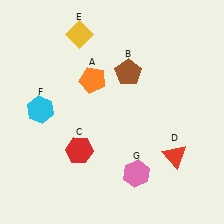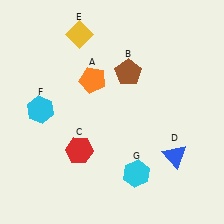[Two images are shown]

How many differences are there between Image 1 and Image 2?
There are 2 differences between the two images.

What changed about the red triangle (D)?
In Image 1, D is red. In Image 2, it changed to blue.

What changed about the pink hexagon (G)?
In Image 1, G is pink. In Image 2, it changed to cyan.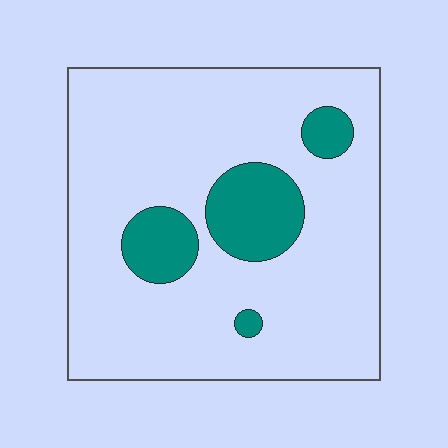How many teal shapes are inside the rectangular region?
4.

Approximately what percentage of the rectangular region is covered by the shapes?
Approximately 15%.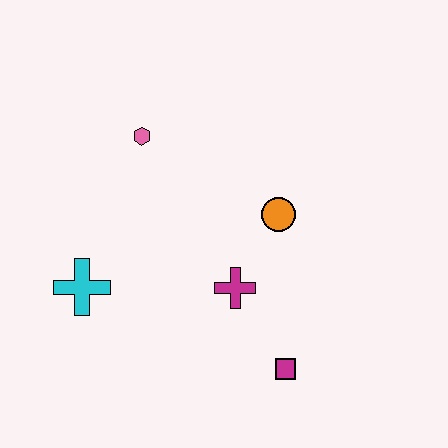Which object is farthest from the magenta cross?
The pink hexagon is farthest from the magenta cross.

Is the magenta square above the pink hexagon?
No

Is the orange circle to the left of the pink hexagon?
No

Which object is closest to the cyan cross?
The magenta cross is closest to the cyan cross.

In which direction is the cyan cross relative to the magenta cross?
The cyan cross is to the left of the magenta cross.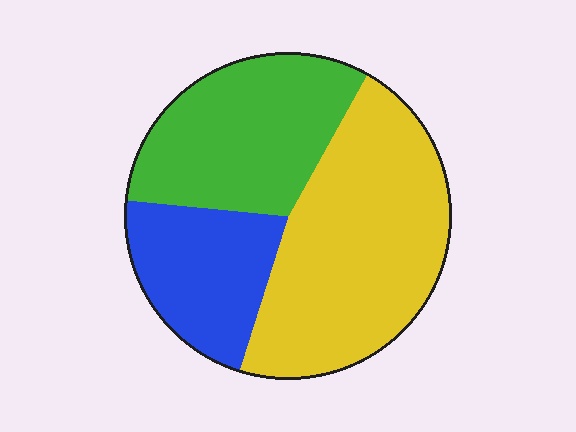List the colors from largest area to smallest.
From largest to smallest: yellow, green, blue.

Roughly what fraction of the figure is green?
Green covers around 30% of the figure.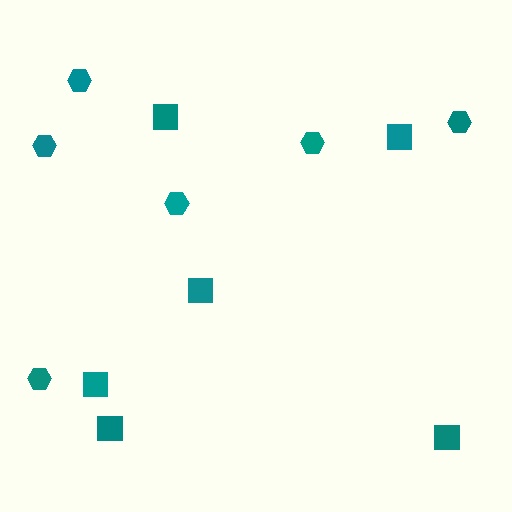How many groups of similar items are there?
There are 2 groups: one group of squares (6) and one group of hexagons (6).